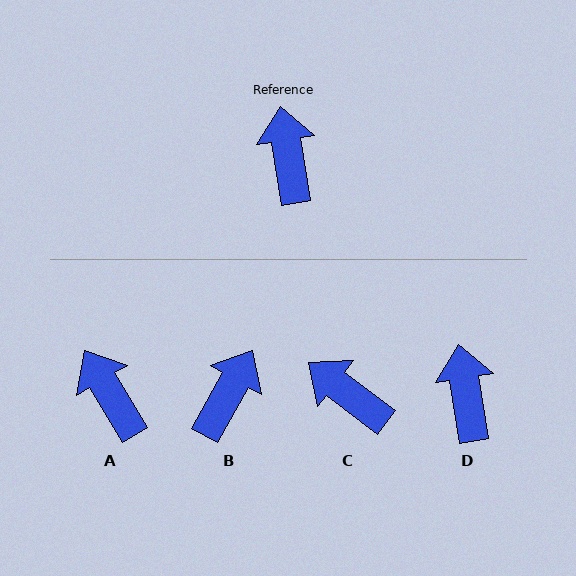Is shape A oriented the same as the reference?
No, it is off by about 22 degrees.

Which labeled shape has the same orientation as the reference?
D.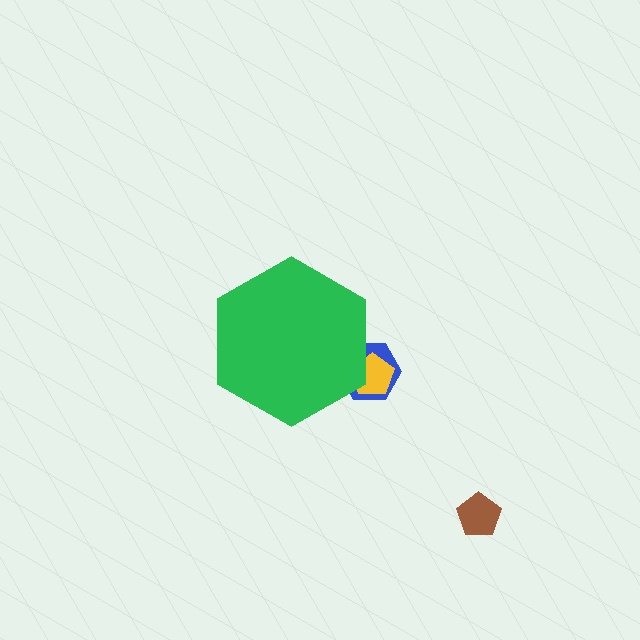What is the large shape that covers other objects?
A green hexagon.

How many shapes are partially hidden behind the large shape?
2 shapes are partially hidden.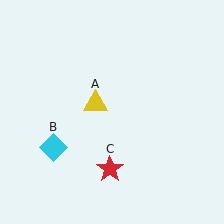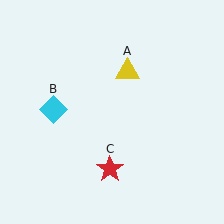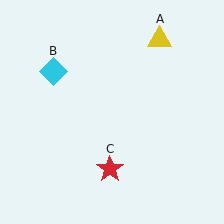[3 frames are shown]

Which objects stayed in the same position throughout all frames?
Red star (object C) remained stationary.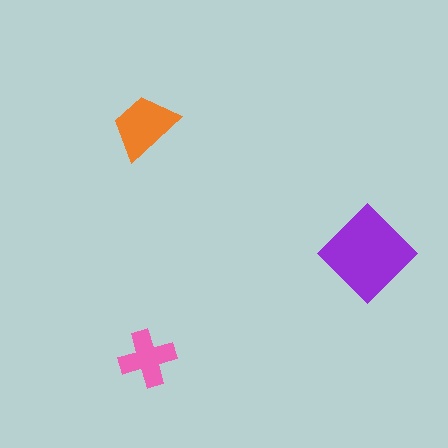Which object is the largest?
The purple diamond.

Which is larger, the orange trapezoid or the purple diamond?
The purple diamond.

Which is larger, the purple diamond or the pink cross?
The purple diamond.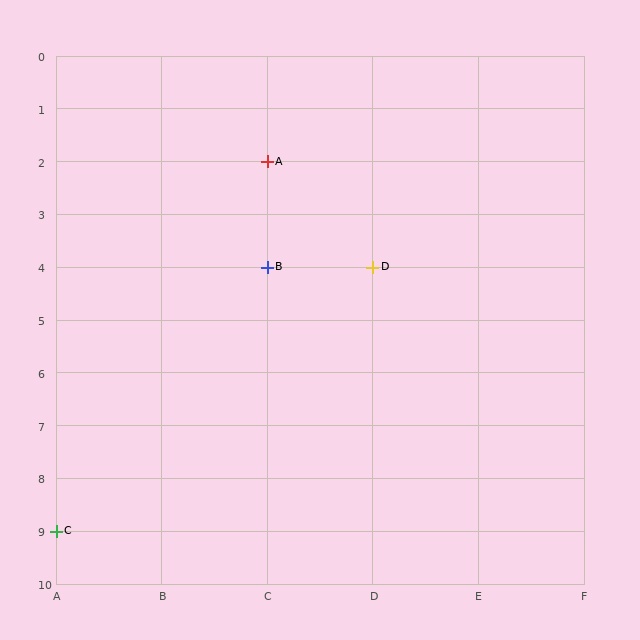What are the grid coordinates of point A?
Point A is at grid coordinates (C, 2).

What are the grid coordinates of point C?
Point C is at grid coordinates (A, 9).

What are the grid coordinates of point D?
Point D is at grid coordinates (D, 4).